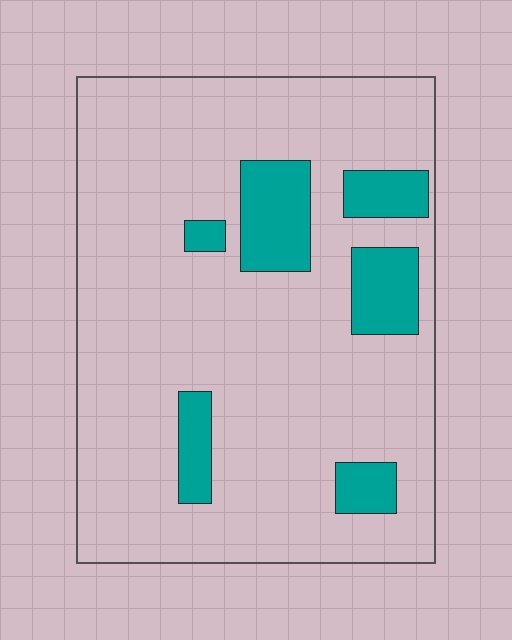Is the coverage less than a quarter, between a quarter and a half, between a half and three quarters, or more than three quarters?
Less than a quarter.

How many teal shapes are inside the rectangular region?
6.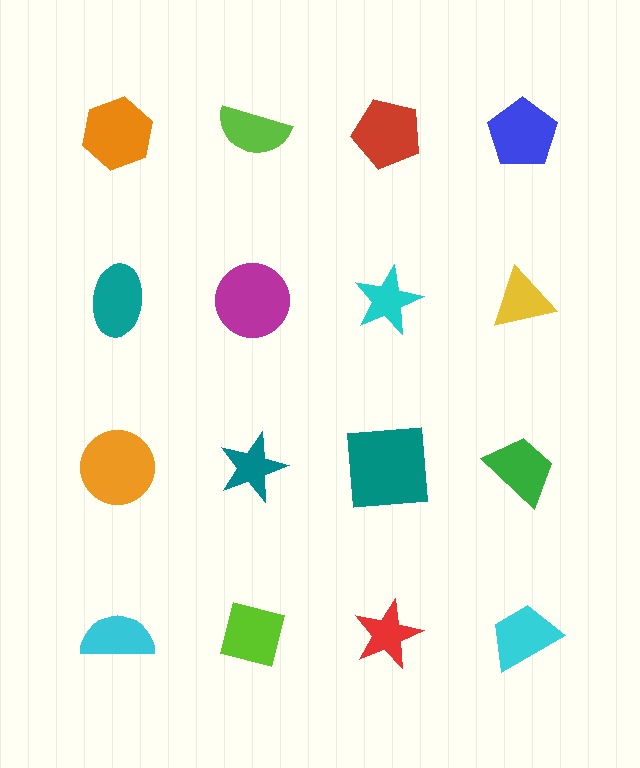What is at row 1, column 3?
A red pentagon.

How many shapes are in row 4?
4 shapes.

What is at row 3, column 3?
A teal square.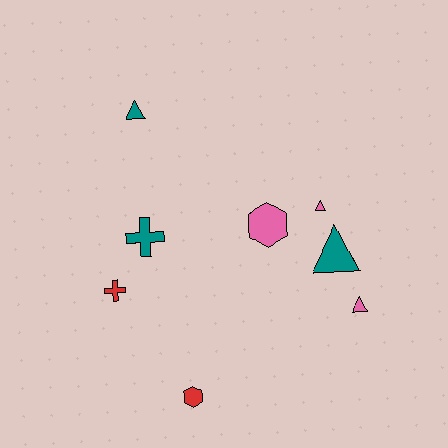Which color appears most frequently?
Pink, with 3 objects.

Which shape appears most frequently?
Triangle, with 4 objects.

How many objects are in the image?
There are 8 objects.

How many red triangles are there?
There are no red triangles.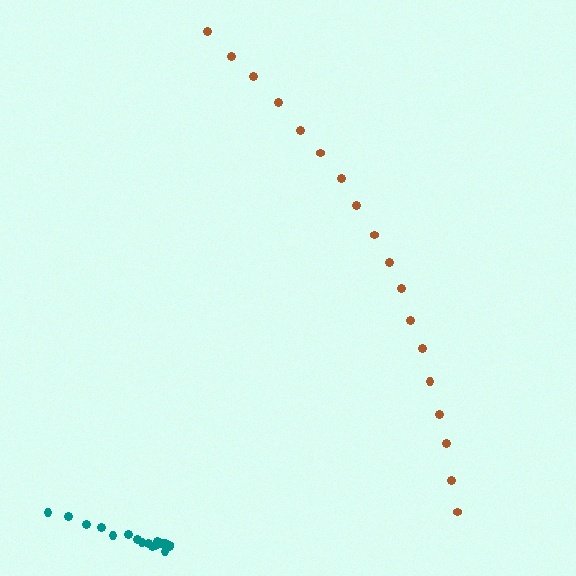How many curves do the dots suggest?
There are 2 distinct paths.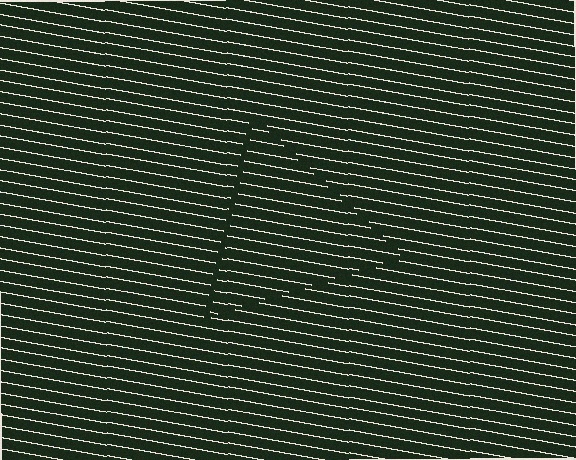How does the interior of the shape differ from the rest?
The interior of the shape contains the same grating, shifted by half a period — the contour is defined by the phase discontinuity where line-ends from the inner and outer gratings abut.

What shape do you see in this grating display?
An illusory triangle. The interior of the shape contains the same grating, shifted by half a period — the contour is defined by the phase discontinuity where line-ends from the inner and outer gratings abut.